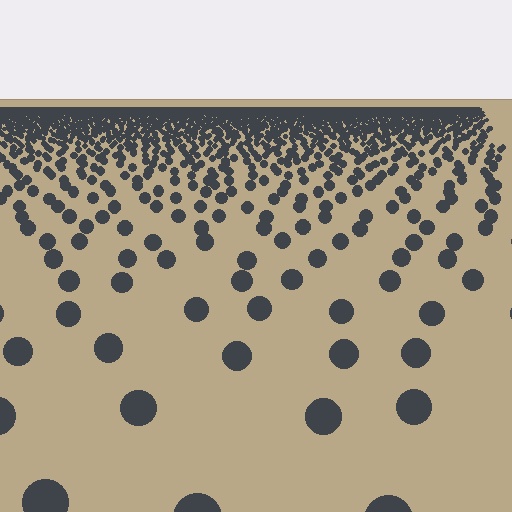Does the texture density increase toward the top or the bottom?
Density increases toward the top.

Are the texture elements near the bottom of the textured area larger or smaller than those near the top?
Larger. Near the bottom, elements are closer to the viewer and appear at a bigger on-screen size.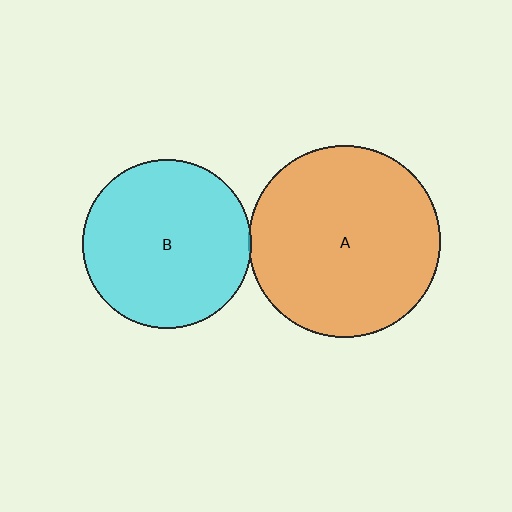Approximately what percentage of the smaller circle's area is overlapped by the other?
Approximately 5%.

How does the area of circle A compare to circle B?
Approximately 1.3 times.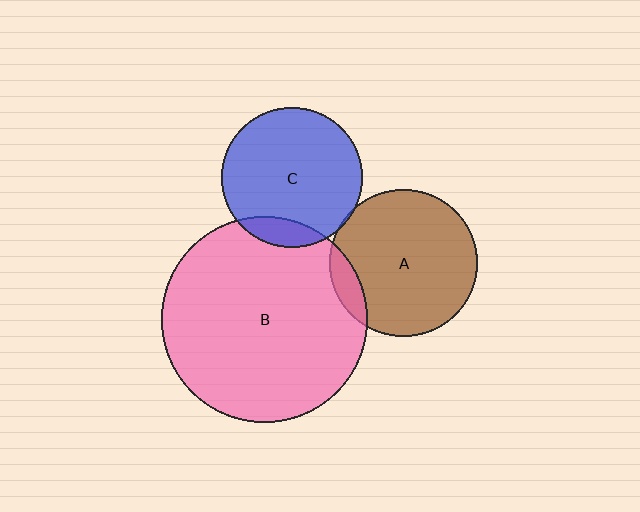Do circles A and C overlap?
Yes.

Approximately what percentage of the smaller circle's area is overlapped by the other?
Approximately 5%.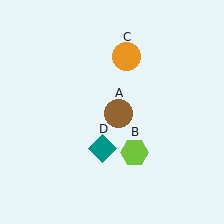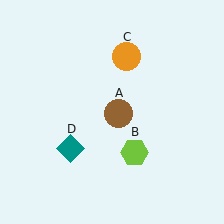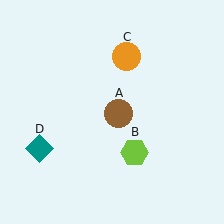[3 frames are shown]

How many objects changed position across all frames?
1 object changed position: teal diamond (object D).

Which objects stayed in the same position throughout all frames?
Brown circle (object A) and lime hexagon (object B) and orange circle (object C) remained stationary.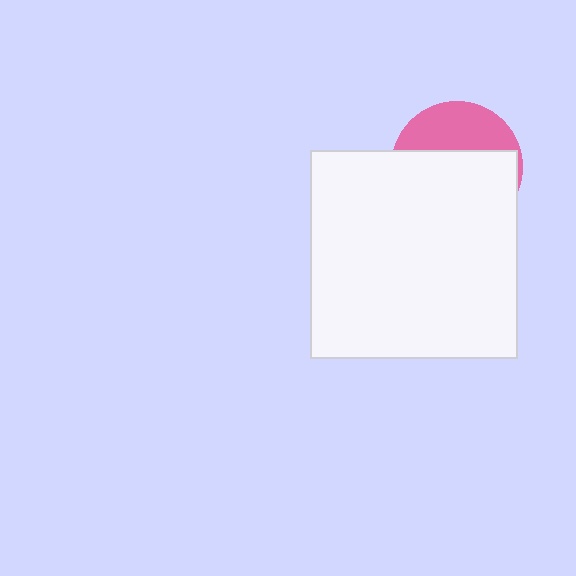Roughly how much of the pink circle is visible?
A small part of it is visible (roughly 35%).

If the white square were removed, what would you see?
You would see the complete pink circle.